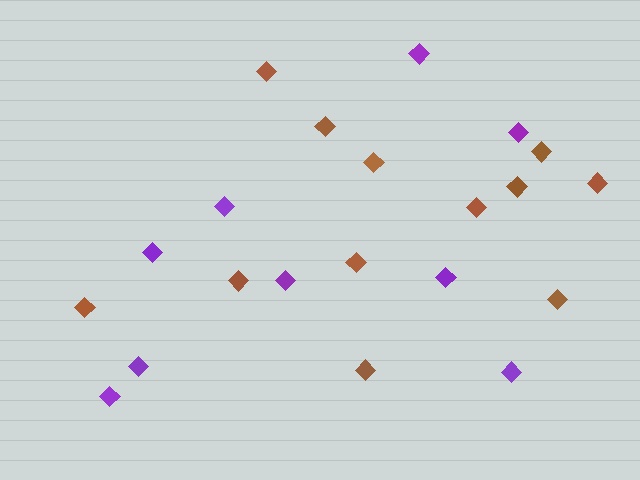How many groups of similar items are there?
There are 2 groups: one group of purple diamonds (9) and one group of brown diamonds (12).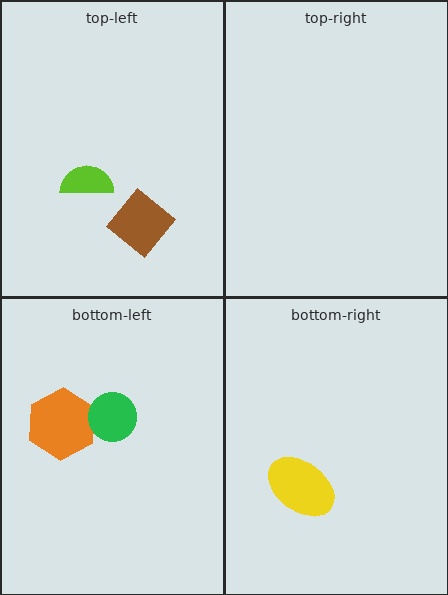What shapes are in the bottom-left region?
The orange hexagon, the green circle.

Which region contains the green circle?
The bottom-left region.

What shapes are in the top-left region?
The lime semicircle, the brown diamond.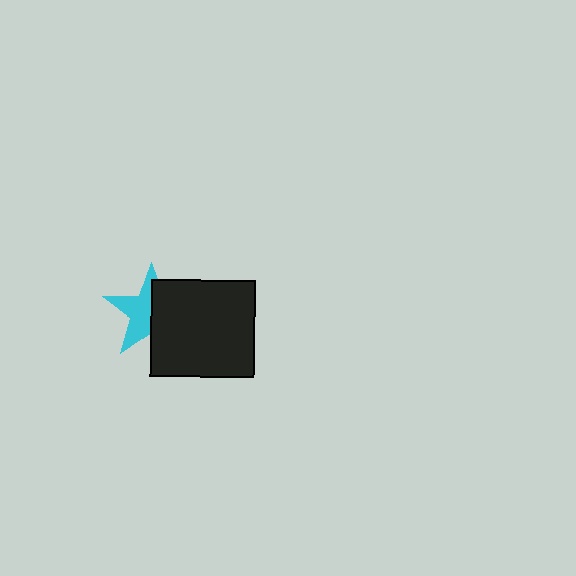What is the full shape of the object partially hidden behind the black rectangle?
The partially hidden object is a cyan star.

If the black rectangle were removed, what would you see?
You would see the complete cyan star.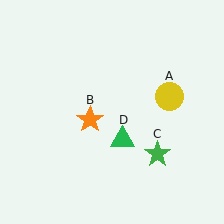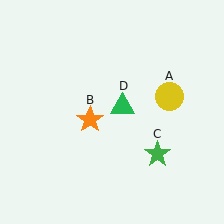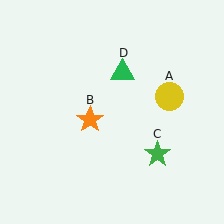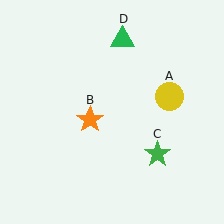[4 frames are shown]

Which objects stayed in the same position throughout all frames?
Yellow circle (object A) and orange star (object B) and green star (object C) remained stationary.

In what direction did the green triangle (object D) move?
The green triangle (object D) moved up.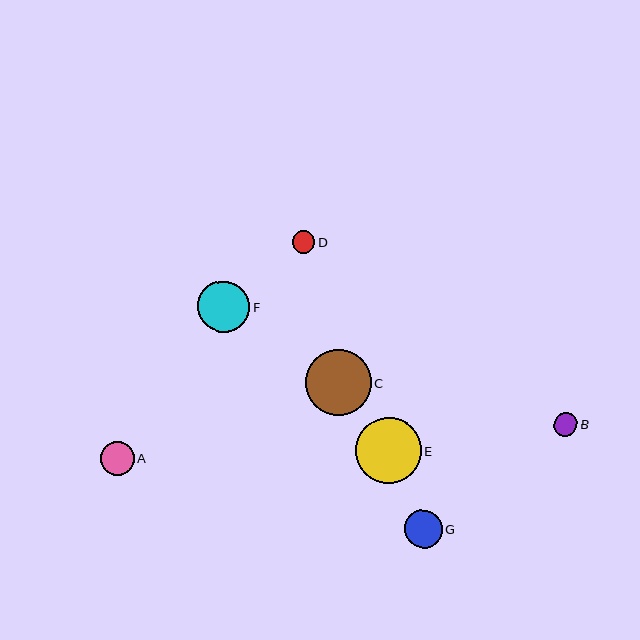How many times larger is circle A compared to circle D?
Circle A is approximately 1.5 times the size of circle D.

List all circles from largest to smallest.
From largest to smallest: E, C, F, G, A, B, D.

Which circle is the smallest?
Circle D is the smallest with a size of approximately 23 pixels.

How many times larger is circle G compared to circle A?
Circle G is approximately 1.1 times the size of circle A.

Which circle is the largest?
Circle E is the largest with a size of approximately 66 pixels.